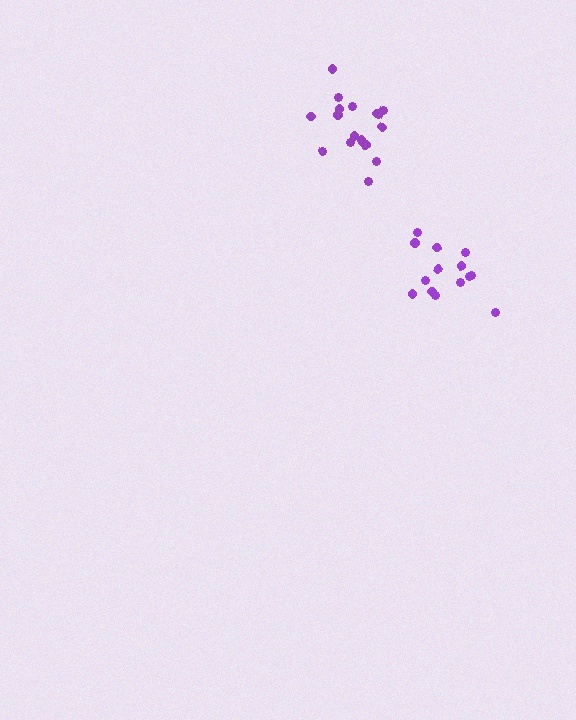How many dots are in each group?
Group 1: 18 dots, Group 2: 14 dots (32 total).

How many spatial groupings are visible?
There are 2 spatial groupings.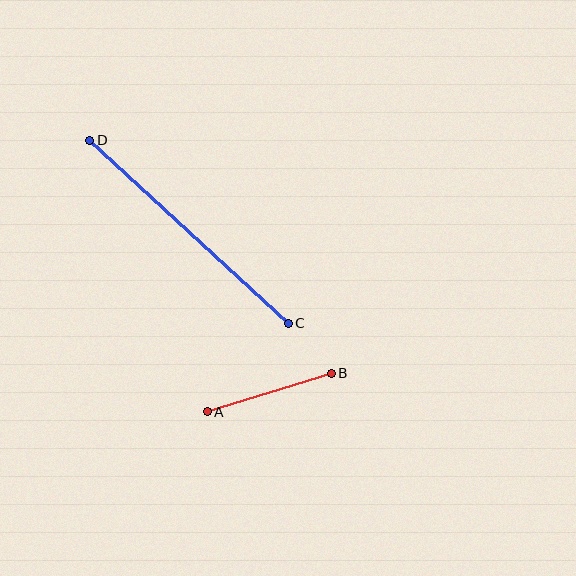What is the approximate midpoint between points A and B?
The midpoint is at approximately (269, 393) pixels.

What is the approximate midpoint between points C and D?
The midpoint is at approximately (189, 232) pixels.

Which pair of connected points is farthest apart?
Points C and D are farthest apart.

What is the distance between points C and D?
The distance is approximately 270 pixels.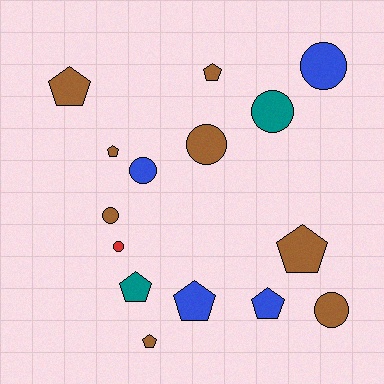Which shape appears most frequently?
Pentagon, with 8 objects.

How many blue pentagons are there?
There are 2 blue pentagons.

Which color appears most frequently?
Brown, with 8 objects.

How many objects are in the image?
There are 15 objects.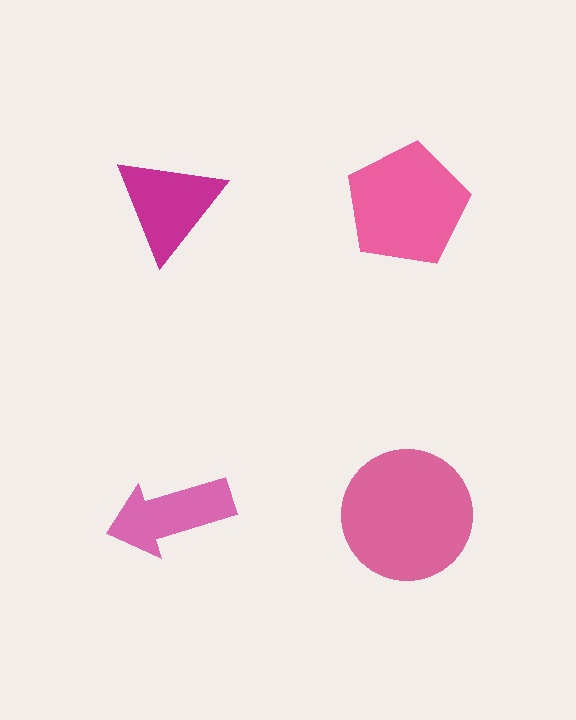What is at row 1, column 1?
A magenta triangle.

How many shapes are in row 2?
2 shapes.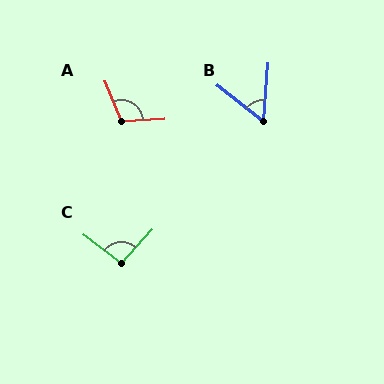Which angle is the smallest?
B, at approximately 56 degrees.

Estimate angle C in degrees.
Approximately 95 degrees.